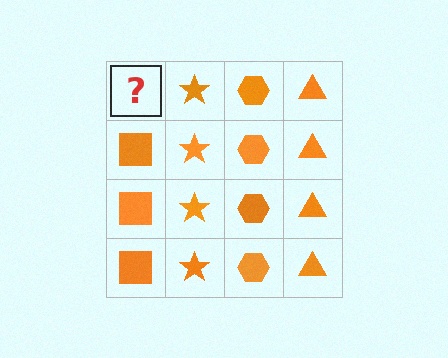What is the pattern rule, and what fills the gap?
The rule is that each column has a consistent shape. The gap should be filled with an orange square.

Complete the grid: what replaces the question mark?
The question mark should be replaced with an orange square.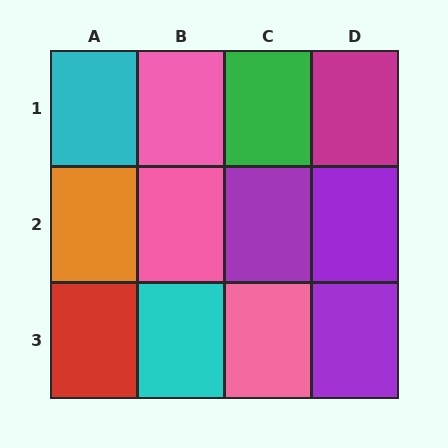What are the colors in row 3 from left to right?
Red, cyan, pink, purple.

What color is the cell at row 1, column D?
Magenta.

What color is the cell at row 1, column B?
Pink.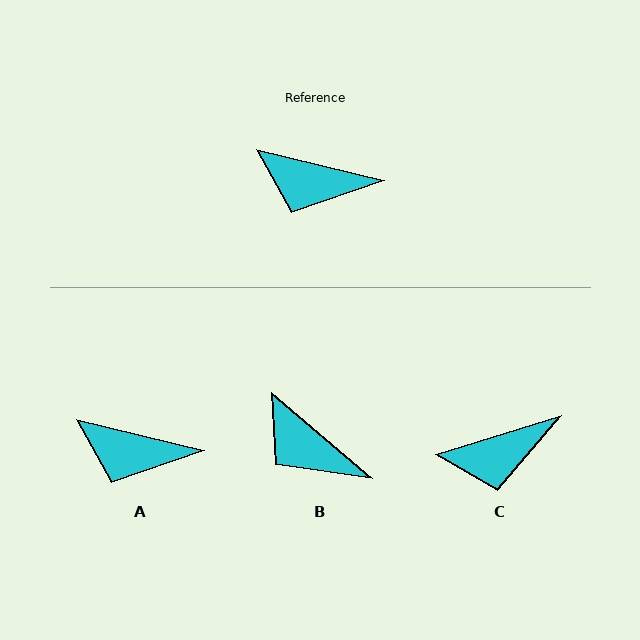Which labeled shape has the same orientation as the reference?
A.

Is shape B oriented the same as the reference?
No, it is off by about 27 degrees.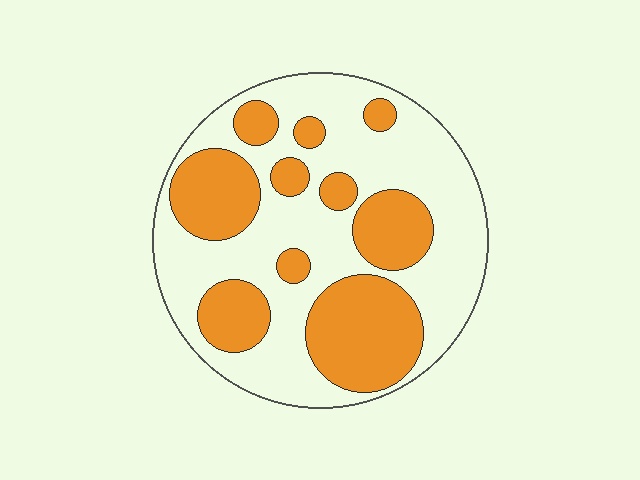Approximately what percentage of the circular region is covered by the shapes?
Approximately 40%.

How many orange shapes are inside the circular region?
10.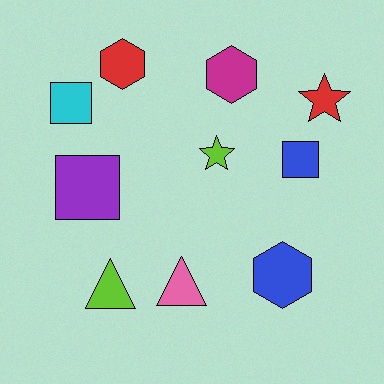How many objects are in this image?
There are 10 objects.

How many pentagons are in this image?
There are no pentagons.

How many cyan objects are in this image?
There is 1 cyan object.